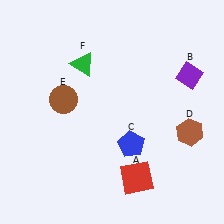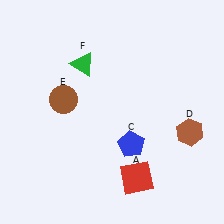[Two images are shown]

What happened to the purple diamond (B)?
The purple diamond (B) was removed in Image 2. It was in the top-right area of Image 1.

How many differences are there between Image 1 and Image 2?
There is 1 difference between the two images.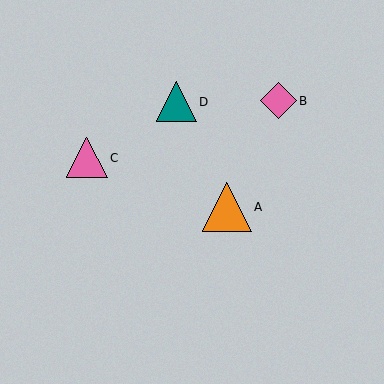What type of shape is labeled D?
Shape D is a teal triangle.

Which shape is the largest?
The orange triangle (labeled A) is the largest.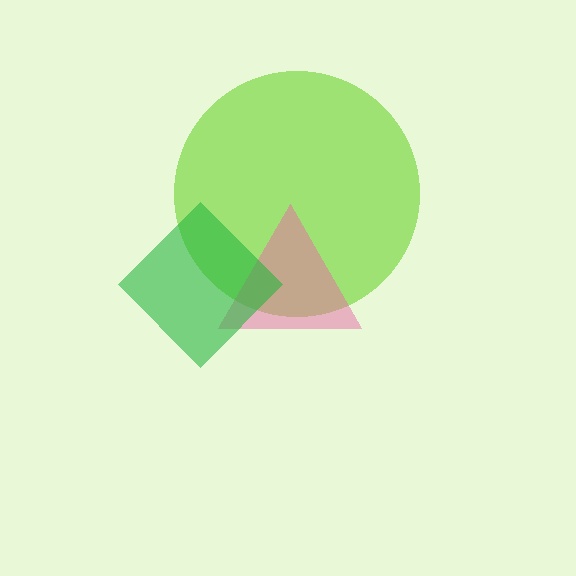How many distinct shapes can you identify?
There are 3 distinct shapes: a lime circle, a pink triangle, a green diamond.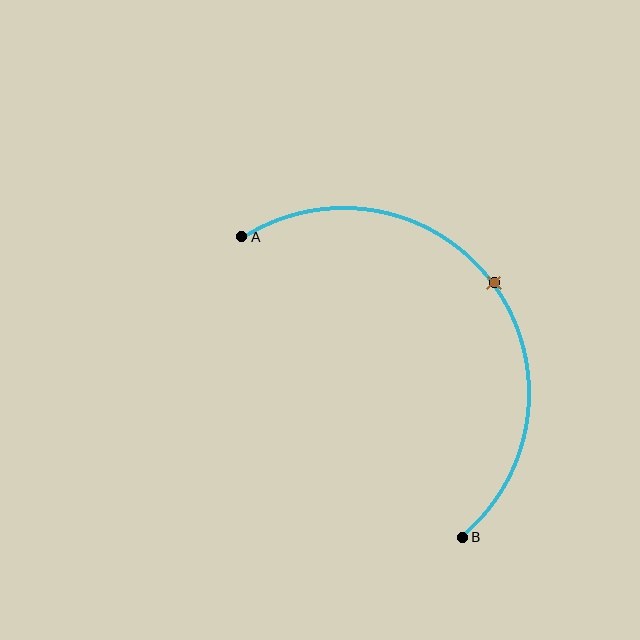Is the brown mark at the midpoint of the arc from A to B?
Yes. The brown mark lies on the arc at equal arc-length from both A and B — it is the arc midpoint.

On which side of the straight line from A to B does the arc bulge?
The arc bulges above and to the right of the straight line connecting A and B.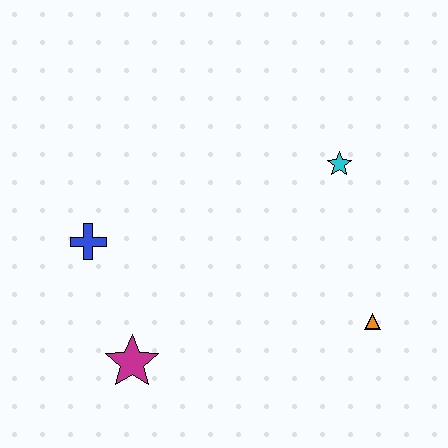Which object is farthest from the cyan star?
The magenta star is farthest from the cyan star.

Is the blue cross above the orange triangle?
Yes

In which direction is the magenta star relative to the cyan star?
The magenta star is to the left of the cyan star.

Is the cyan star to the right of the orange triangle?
No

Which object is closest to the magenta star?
The blue cross is closest to the magenta star.